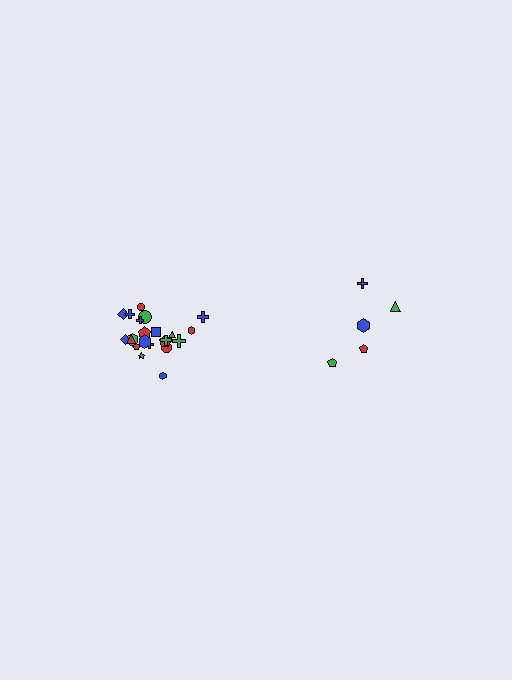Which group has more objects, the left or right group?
The left group.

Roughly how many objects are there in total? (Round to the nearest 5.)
Roughly 25 objects in total.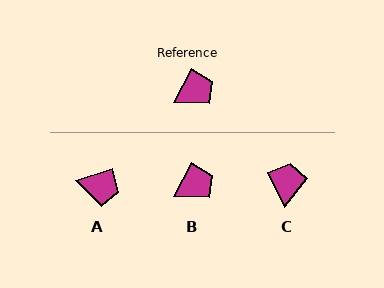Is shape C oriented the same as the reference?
No, it is off by about 53 degrees.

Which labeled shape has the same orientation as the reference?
B.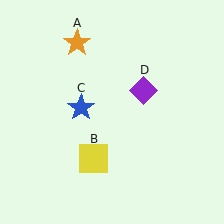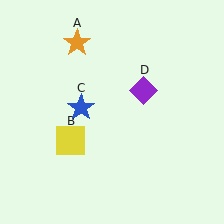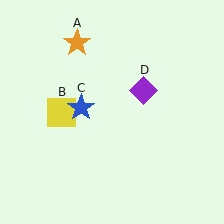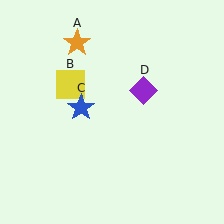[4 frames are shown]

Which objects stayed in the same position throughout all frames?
Orange star (object A) and blue star (object C) and purple diamond (object D) remained stationary.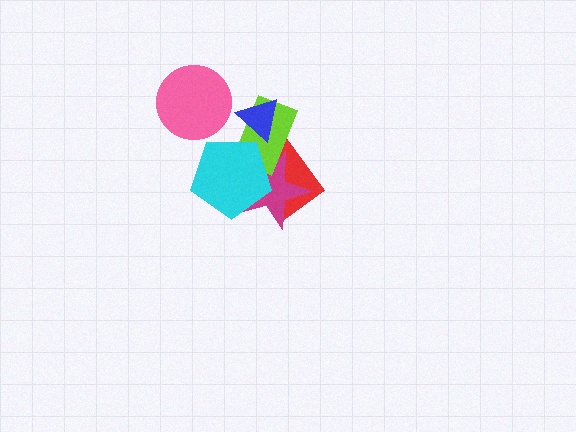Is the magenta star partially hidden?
Yes, it is partially covered by another shape.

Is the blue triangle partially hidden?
No, no other shape covers it.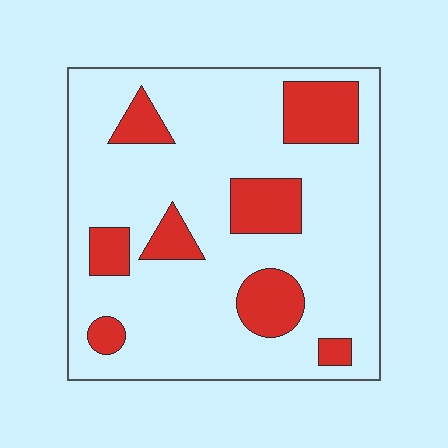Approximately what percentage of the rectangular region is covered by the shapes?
Approximately 20%.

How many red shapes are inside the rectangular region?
8.